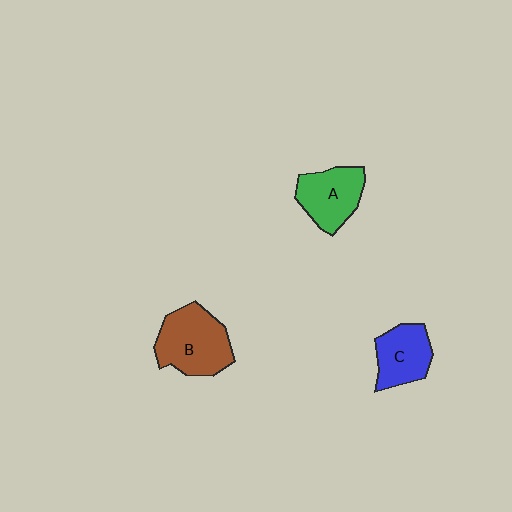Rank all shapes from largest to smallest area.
From largest to smallest: B (brown), A (green), C (blue).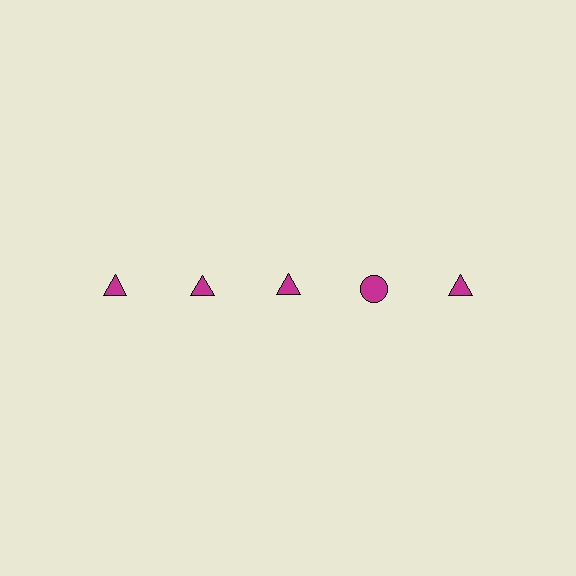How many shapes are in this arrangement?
There are 5 shapes arranged in a grid pattern.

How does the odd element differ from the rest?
It has a different shape: circle instead of triangle.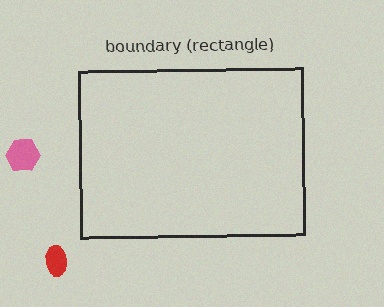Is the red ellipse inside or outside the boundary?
Outside.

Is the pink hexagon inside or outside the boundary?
Outside.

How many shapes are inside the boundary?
0 inside, 2 outside.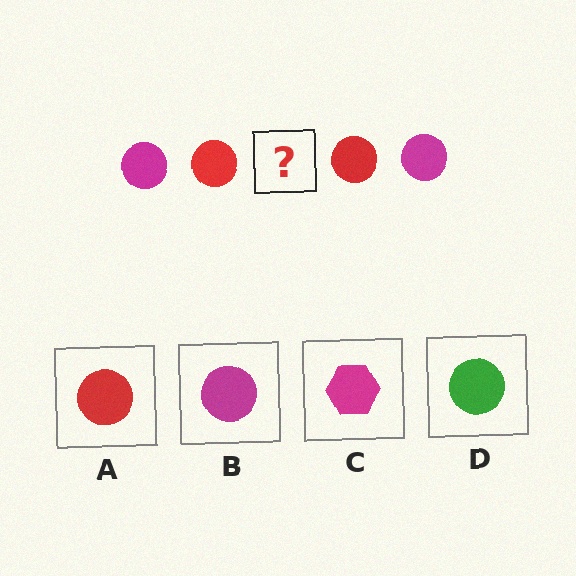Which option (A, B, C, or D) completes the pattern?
B.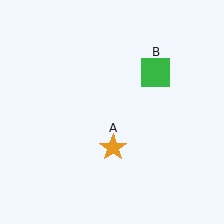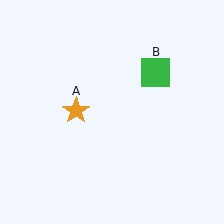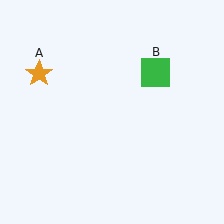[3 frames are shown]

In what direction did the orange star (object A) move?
The orange star (object A) moved up and to the left.